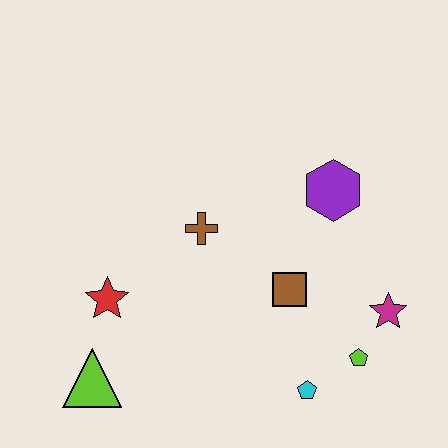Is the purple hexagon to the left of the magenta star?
Yes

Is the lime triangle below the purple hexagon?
Yes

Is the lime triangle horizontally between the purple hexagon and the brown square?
No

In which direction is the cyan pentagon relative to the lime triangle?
The cyan pentagon is to the right of the lime triangle.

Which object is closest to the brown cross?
The brown square is closest to the brown cross.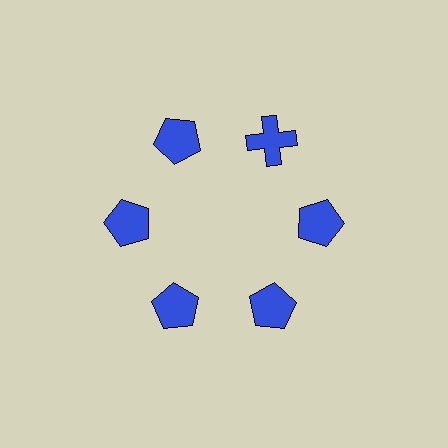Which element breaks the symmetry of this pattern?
The blue cross at roughly the 1 o'clock position breaks the symmetry. All other shapes are blue pentagons.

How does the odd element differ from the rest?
It has a different shape: cross instead of pentagon.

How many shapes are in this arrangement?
There are 6 shapes arranged in a ring pattern.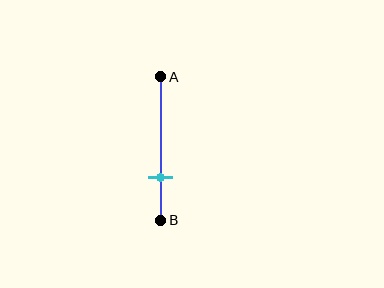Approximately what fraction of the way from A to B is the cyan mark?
The cyan mark is approximately 70% of the way from A to B.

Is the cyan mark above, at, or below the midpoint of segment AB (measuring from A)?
The cyan mark is below the midpoint of segment AB.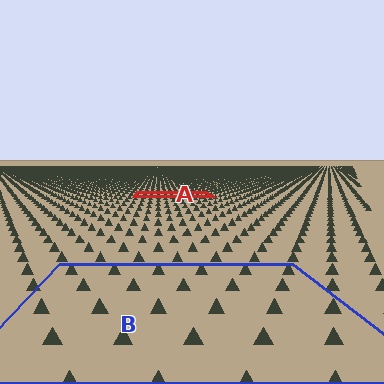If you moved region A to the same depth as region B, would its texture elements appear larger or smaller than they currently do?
They would appear larger. At a closer depth, the same texture elements are projected at a bigger on-screen size.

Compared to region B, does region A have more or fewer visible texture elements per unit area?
Region A has more texture elements per unit area — they are packed more densely because it is farther away.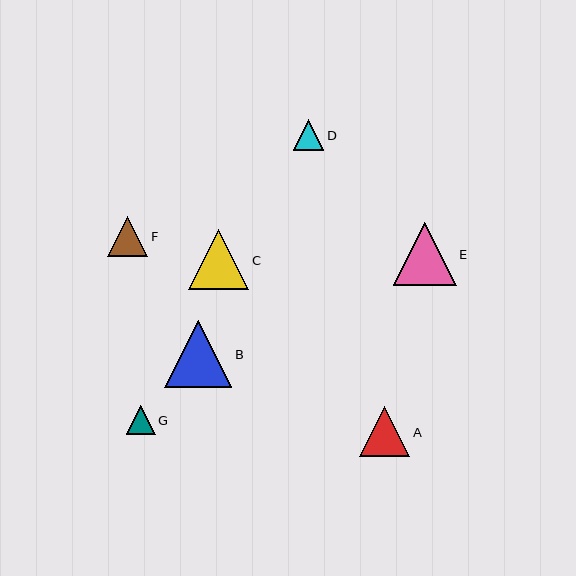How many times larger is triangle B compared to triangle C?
Triangle B is approximately 1.1 times the size of triangle C.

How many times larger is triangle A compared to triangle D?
Triangle A is approximately 1.7 times the size of triangle D.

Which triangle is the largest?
Triangle B is the largest with a size of approximately 68 pixels.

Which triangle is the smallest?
Triangle G is the smallest with a size of approximately 29 pixels.